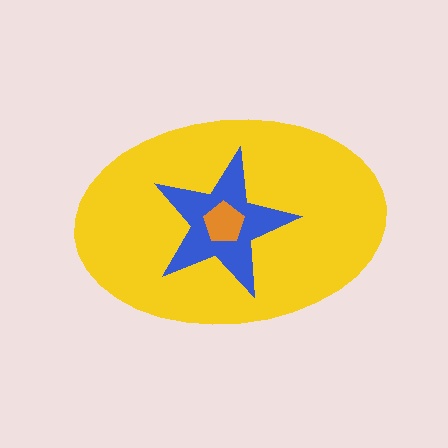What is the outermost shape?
The yellow ellipse.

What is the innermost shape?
The orange pentagon.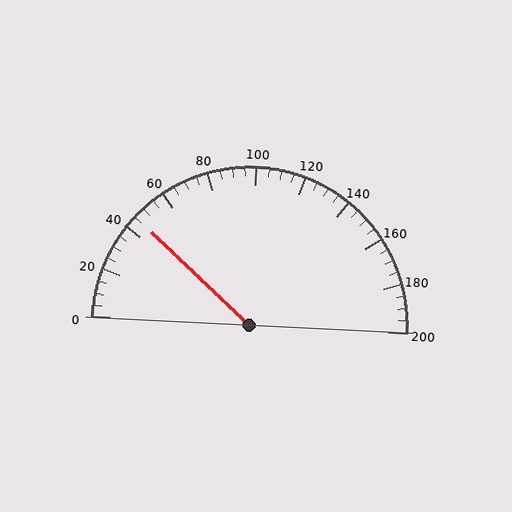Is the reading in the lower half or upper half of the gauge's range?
The reading is in the lower half of the range (0 to 200).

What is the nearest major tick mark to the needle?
The nearest major tick mark is 40.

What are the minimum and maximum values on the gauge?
The gauge ranges from 0 to 200.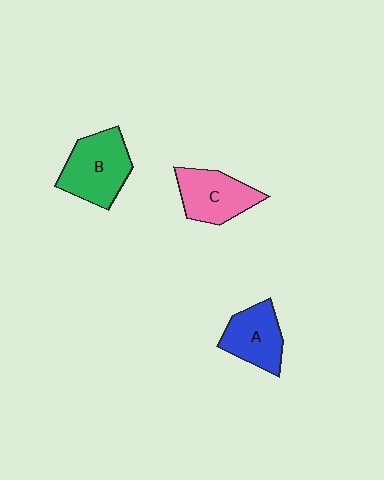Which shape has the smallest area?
Shape A (blue).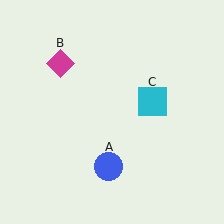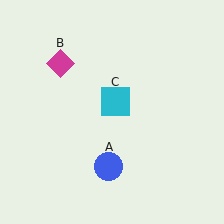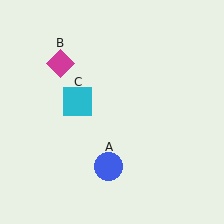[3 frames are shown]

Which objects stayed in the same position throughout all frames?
Blue circle (object A) and magenta diamond (object B) remained stationary.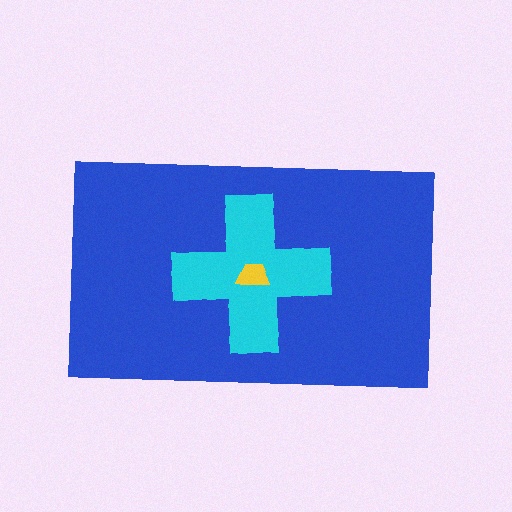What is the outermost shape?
The blue rectangle.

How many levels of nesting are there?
3.